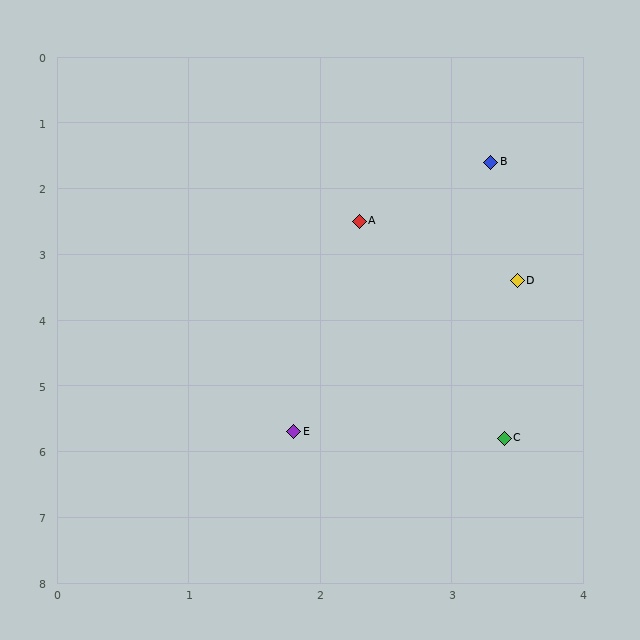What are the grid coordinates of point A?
Point A is at approximately (2.3, 2.5).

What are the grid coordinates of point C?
Point C is at approximately (3.4, 5.8).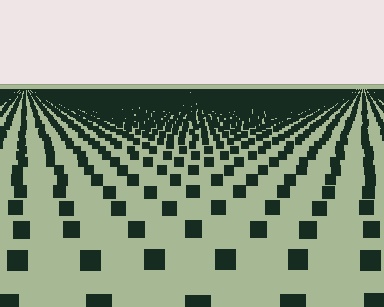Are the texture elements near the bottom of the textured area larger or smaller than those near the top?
Larger. Near the bottom, elements are closer to the viewer and appear at a bigger on-screen size.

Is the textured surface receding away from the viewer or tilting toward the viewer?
The surface is receding away from the viewer. Texture elements get smaller and denser toward the top.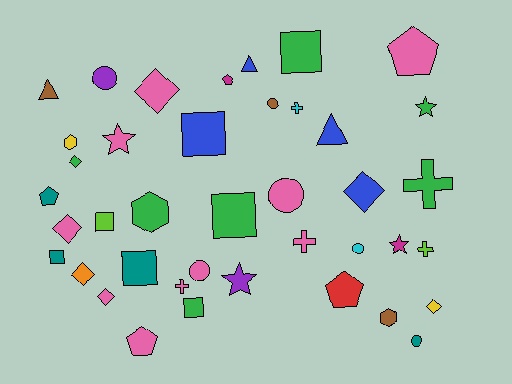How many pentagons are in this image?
There are 5 pentagons.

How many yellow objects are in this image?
There are 2 yellow objects.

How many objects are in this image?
There are 40 objects.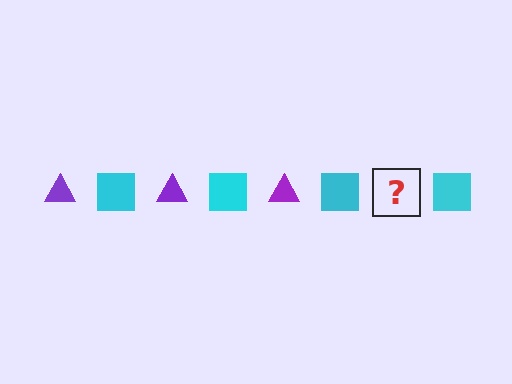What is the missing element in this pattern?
The missing element is a purple triangle.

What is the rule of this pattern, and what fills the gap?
The rule is that the pattern alternates between purple triangle and cyan square. The gap should be filled with a purple triangle.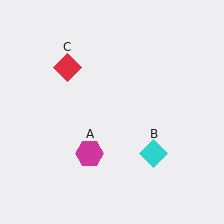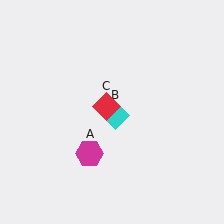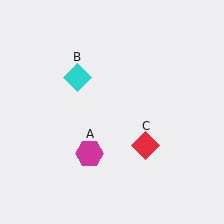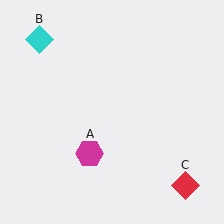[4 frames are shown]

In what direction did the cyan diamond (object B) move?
The cyan diamond (object B) moved up and to the left.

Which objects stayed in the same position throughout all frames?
Magenta hexagon (object A) remained stationary.